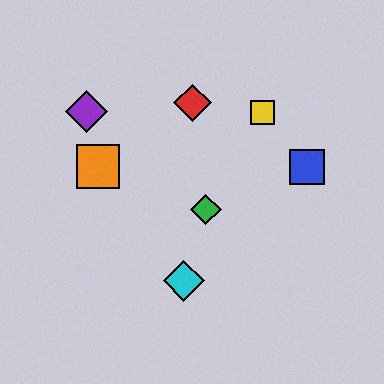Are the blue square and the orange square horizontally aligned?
Yes, both are at y≈167.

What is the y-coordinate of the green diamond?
The green diamond is at y≈210.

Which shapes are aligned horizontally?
The blue square, the orange square are aligned horizontally.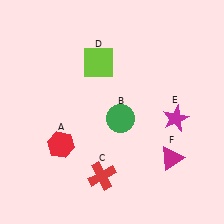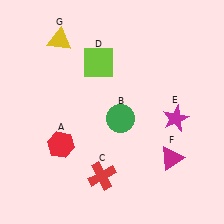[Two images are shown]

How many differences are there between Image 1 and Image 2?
There is 1 difference between the two images.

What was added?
A yellow triangle (G) was added in Image 2.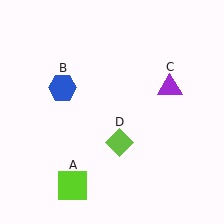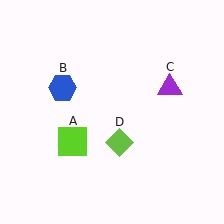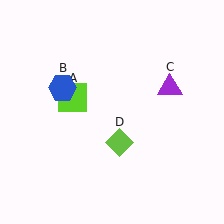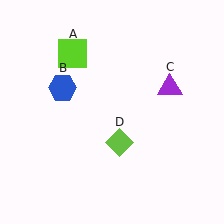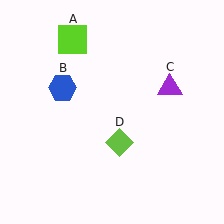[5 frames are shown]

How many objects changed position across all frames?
1 object changed position: lime square (object A).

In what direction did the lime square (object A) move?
The lime square (object A) moved up.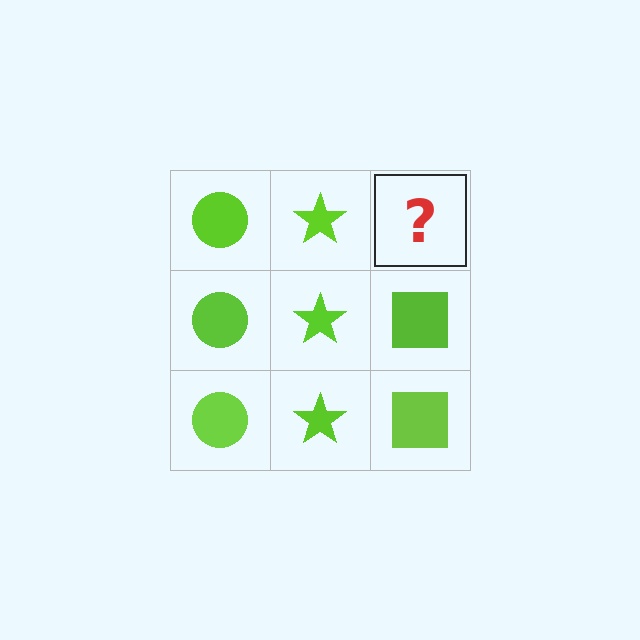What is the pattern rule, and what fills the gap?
The rule is that each column has a consistent shape. The gap should be filled with a lime square.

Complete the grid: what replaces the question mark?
The question mark should be replaced with a lime square.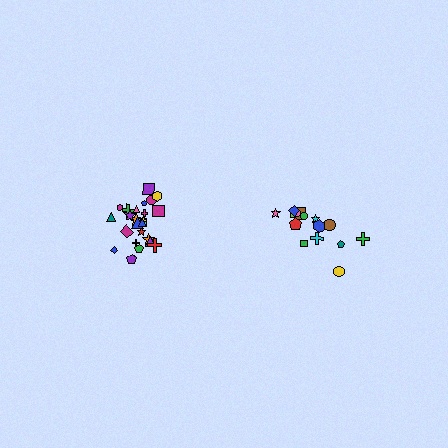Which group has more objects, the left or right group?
The left group.